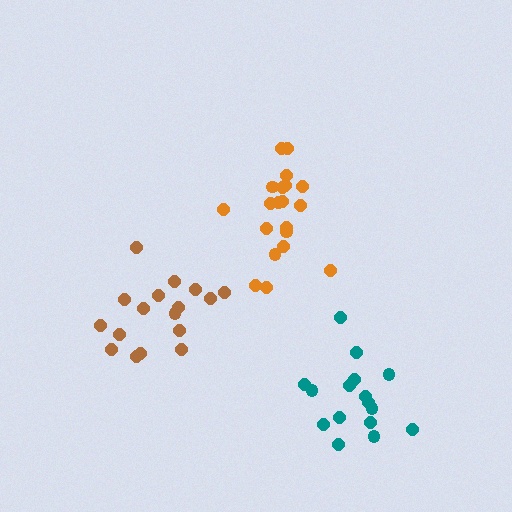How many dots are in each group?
Group 1: 16 dots, Group 2: 20 dots, Group 3: 17 dots (53 total).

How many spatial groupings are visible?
There are 3 spatial groupings.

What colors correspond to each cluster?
The clusters are colored: teal, orange, brown.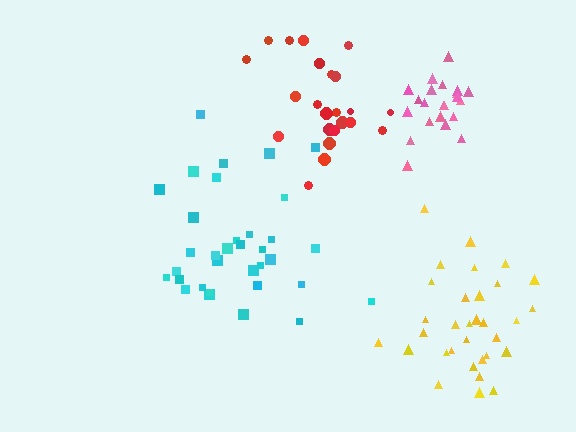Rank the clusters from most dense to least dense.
pink, yellow, cyan, red.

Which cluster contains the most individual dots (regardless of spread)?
Cyan (34).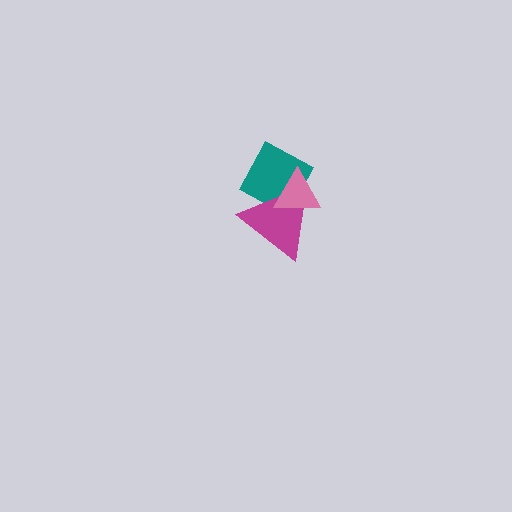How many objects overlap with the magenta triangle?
2 objects overlap with the magenta triangle.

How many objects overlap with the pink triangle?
2 objects overlap with the pink triangle.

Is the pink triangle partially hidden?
No, no other shape covers it.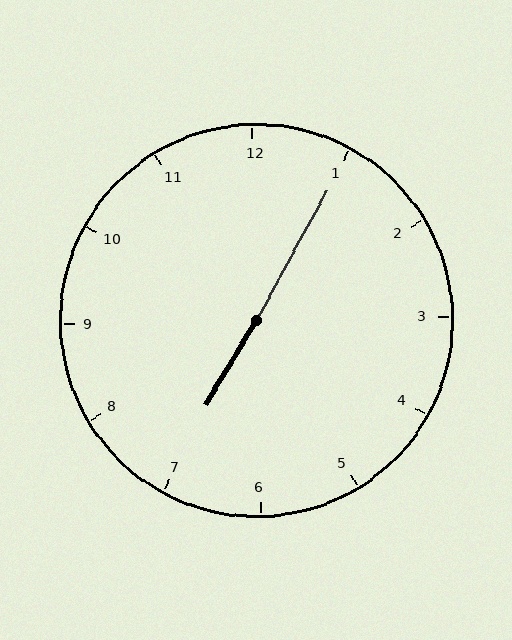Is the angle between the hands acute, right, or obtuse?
It is obtuse.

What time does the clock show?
7:05.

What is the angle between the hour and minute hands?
Approximately 178 degrees.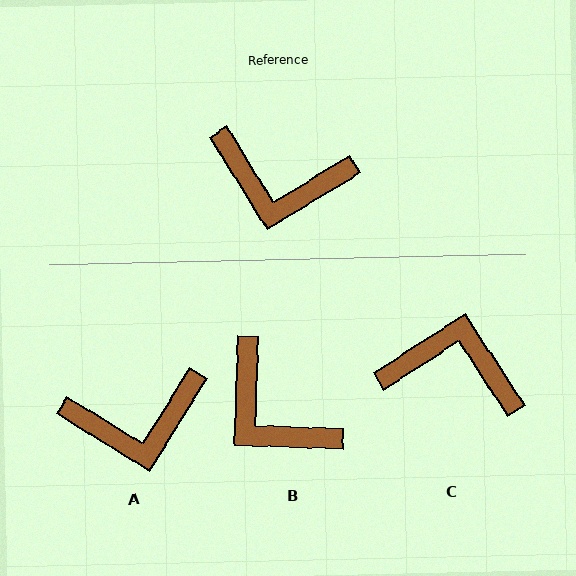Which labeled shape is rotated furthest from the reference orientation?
C, about 179 degrees away.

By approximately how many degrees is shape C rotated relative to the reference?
Approximately 179 degrees clockwise.